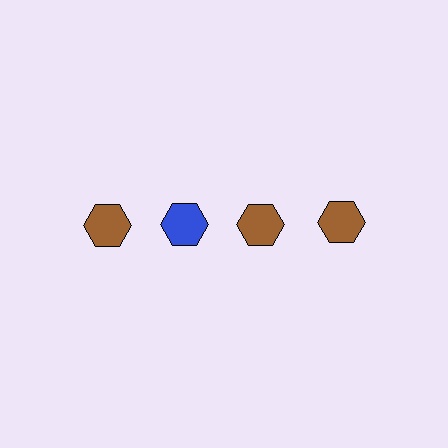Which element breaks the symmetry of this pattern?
The blue hexagon in the top row, second from left column breaks the symmetry. All other shapes are brown hexagons.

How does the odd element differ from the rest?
It has a different color: blue instead of brown.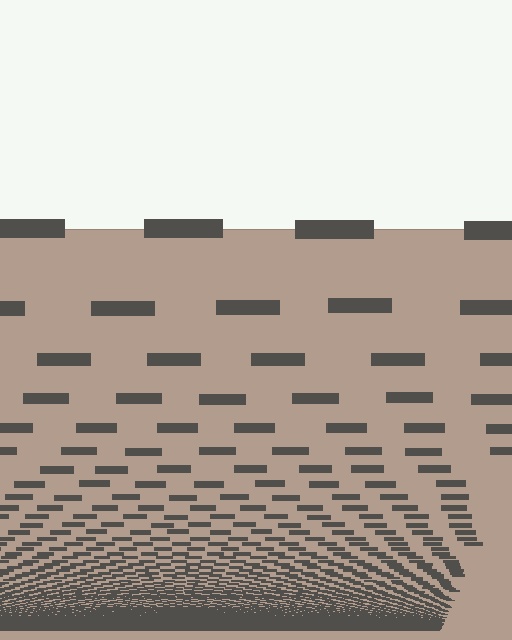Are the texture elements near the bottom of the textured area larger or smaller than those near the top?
Smaller. The gradient is inverted — elements near the bottom are smaller and denser.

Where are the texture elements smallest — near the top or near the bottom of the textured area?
Near the bottom.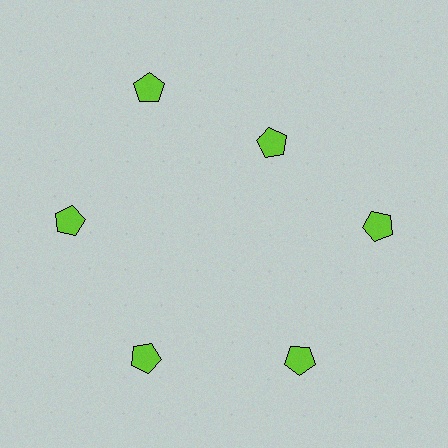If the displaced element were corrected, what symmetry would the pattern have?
It would have 6-fold rotational symmetry — the pattern would map onto itself every 60 degrees.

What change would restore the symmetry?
The symmetry would be restored by moving it outward, back onto the ring so that all 6 pentagons sit at equal angles and equal distance from the center.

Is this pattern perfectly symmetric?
No. The 6 lime pentagons are arranged in a ring, but one element near the 1 o'clock position is pulled inward toward the center, breaking the 6-fold rotational symmetry.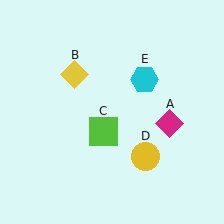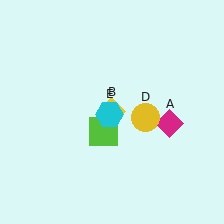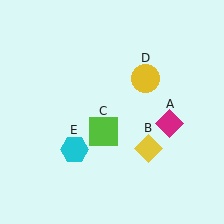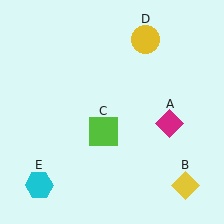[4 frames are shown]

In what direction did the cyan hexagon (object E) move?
The cyan hexagon (object E) moved down and to the left.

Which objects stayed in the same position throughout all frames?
Magenta diamond (object A) and lime square (object C) remained stationary.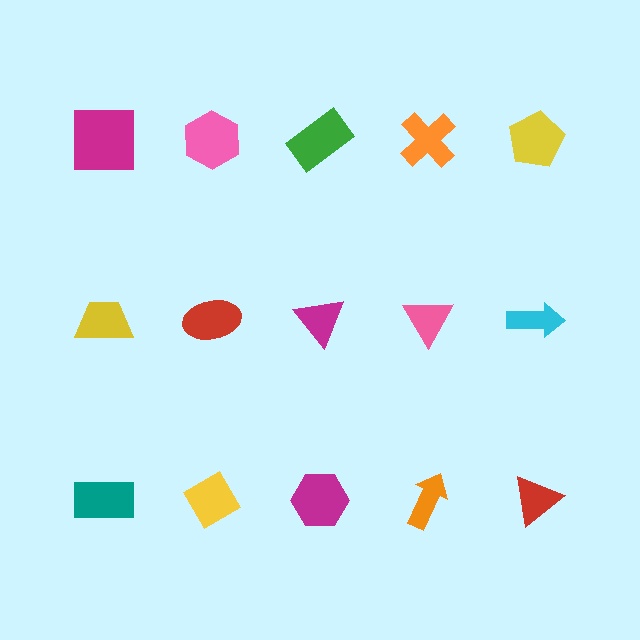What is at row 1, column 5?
A yellow pentagon.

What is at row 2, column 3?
A magenta triangle.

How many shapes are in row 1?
5 shapes.